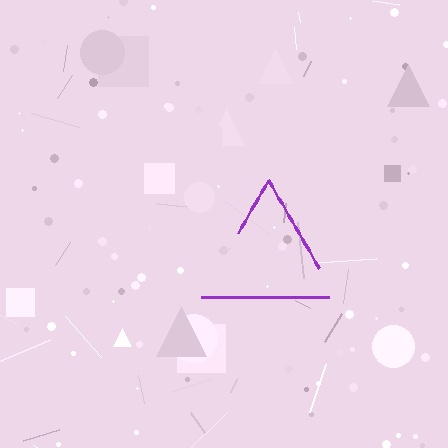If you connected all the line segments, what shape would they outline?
They would outline a triangle.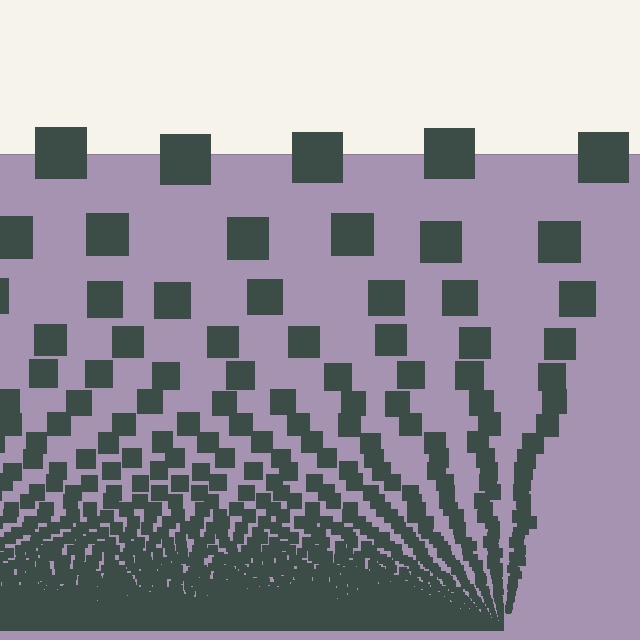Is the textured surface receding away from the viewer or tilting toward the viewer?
The surface appears to tilt toward the viewer. Texture elements get larger and sparser toward the top.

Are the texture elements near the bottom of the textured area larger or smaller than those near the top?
Smaller. The gradient is inverted — elements near the bottom are smaller and denser.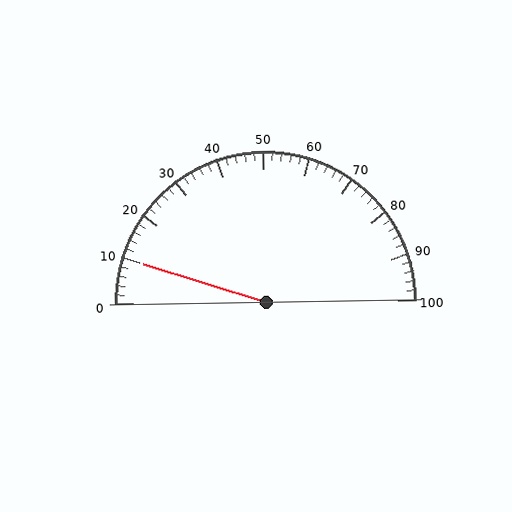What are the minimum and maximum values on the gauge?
The gauge ranges from 0 to 100.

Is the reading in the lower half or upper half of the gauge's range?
The reading is in the lower half of the range (0 to 100).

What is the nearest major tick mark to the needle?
The nearest major tick mark is 10.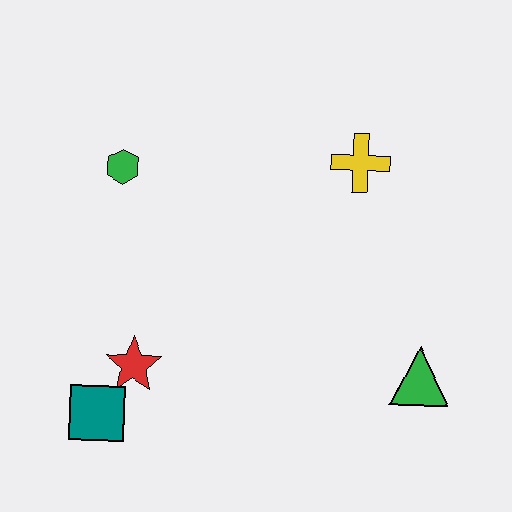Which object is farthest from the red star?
The yellow cross is farthest from the red star.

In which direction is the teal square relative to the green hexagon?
The teal square is below the green hexagon.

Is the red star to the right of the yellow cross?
No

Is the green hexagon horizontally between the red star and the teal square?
Yes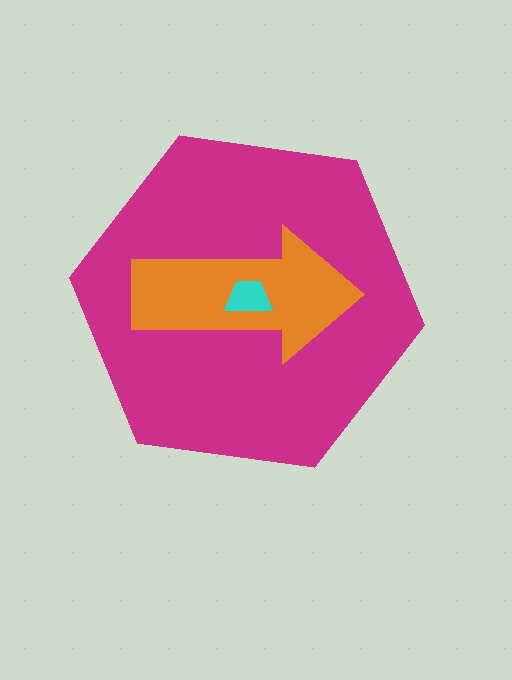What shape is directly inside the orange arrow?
The cyan trapezoid.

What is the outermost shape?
The magenta hexagon.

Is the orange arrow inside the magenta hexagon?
Yes.